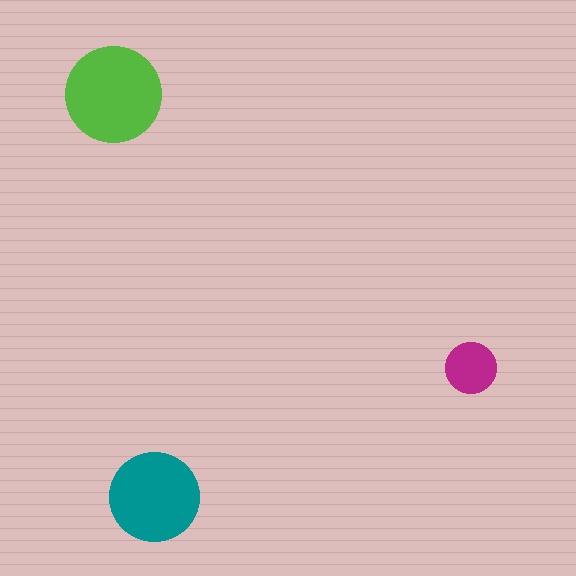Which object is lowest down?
The teal circle is bottommost.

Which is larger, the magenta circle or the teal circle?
The teal one.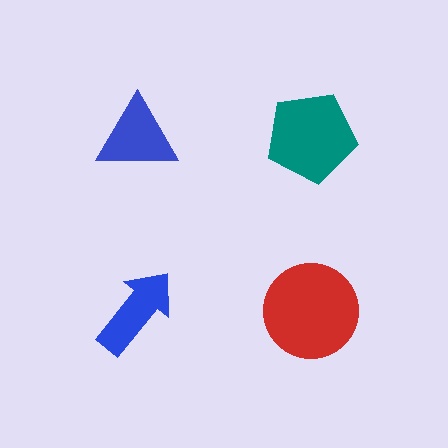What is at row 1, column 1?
A blue triangle.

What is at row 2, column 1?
A blue arrow.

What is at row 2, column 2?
A red circle.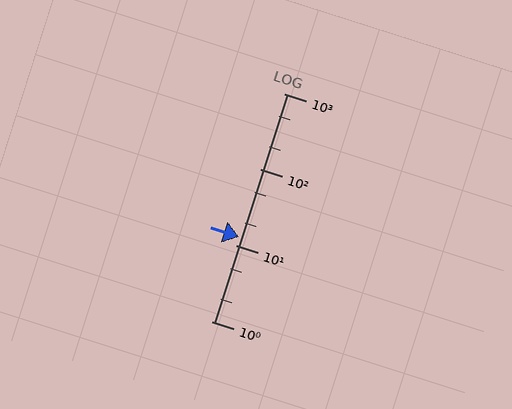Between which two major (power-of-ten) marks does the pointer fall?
The pointer is between 10 and 100.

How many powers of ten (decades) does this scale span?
The scale spans 3 decades, from 1 to 1000.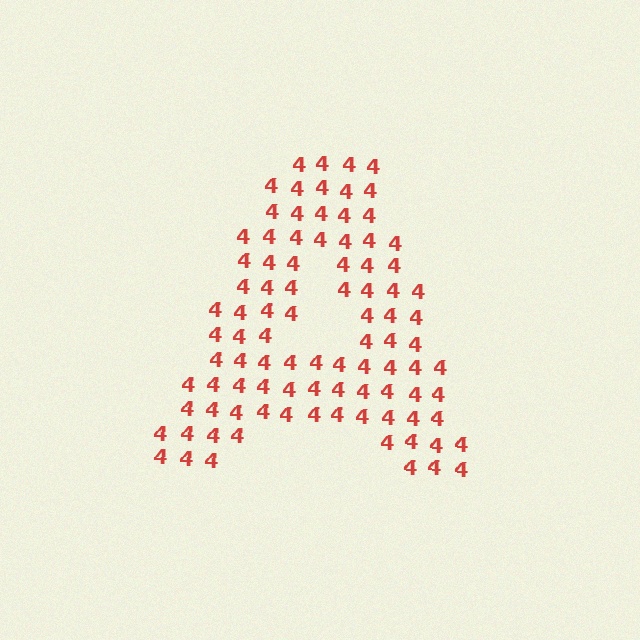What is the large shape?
The large shape is the letter A.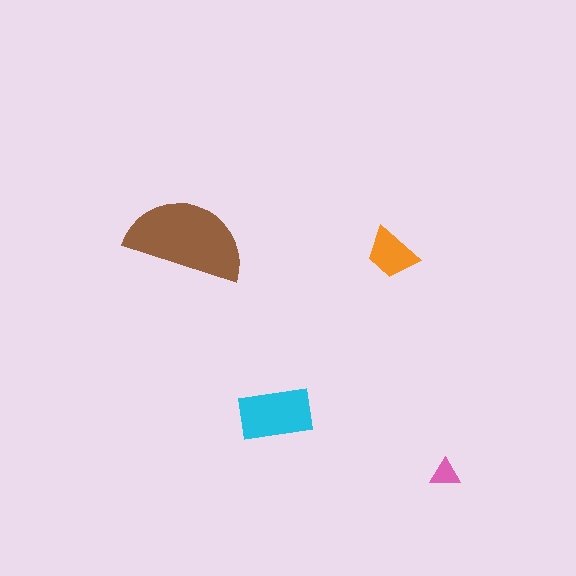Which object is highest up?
The brown semicircle is topmost.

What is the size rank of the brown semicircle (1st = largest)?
1st.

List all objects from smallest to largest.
The pink triangle, the orange trapezoid, the cyan rectangle, the brown semicircle.